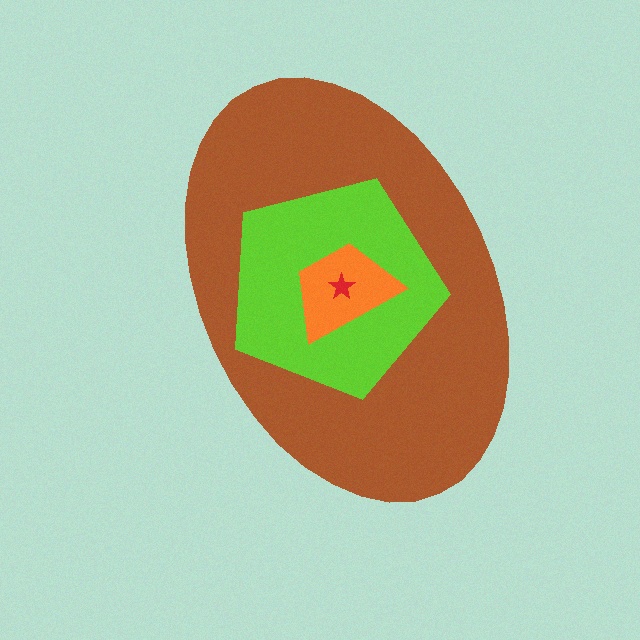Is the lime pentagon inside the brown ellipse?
Yes.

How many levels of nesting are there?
4.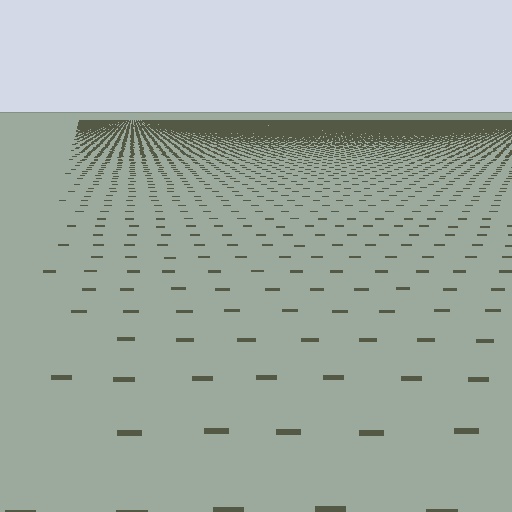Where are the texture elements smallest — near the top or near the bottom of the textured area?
Near the top.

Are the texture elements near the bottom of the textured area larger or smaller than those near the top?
Larger. Near the bottom, elements are closer to the viewer and appear at a bigger on-screen size.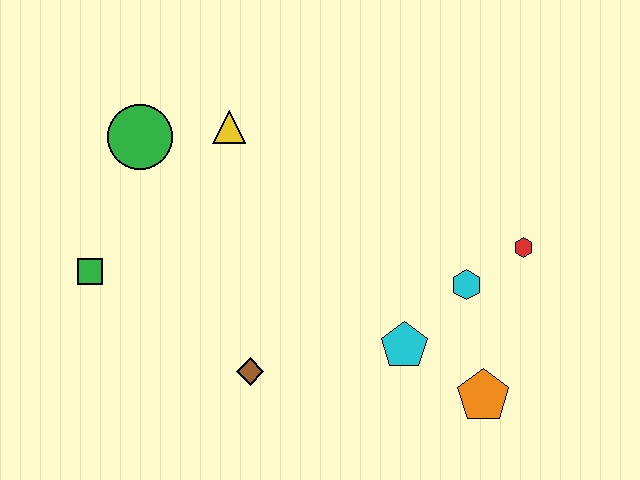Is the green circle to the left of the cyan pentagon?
Yes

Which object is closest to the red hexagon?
The cyan hexagon is closest to the red hexagon.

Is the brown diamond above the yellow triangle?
No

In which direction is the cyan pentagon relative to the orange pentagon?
The cyan pentagon is to the left of the orange pentagon.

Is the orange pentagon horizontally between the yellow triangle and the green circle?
No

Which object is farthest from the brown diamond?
The red hexagon is farthest from the brown diamond.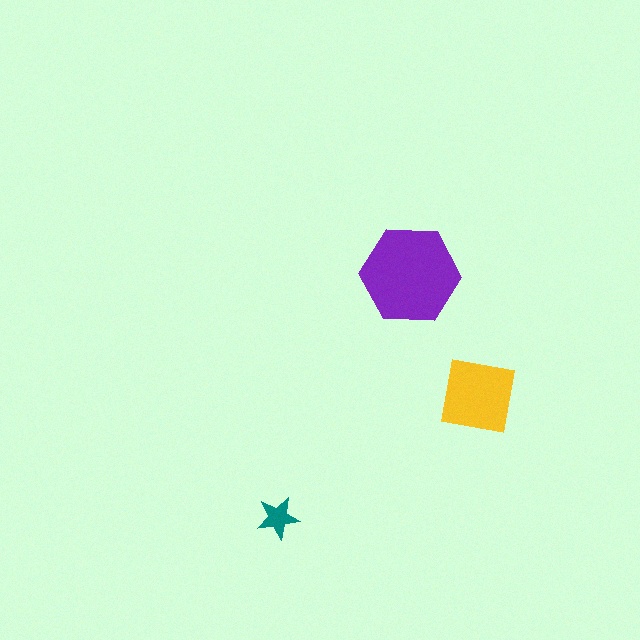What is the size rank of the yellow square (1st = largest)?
2nd.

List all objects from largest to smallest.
The purple hexagon, the yellow square, the teal star.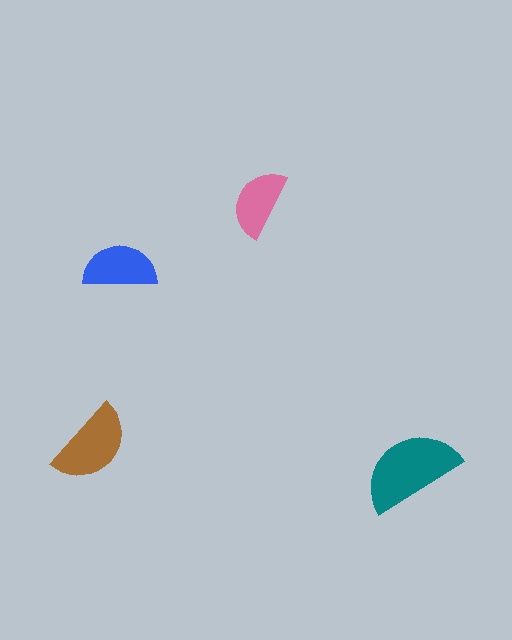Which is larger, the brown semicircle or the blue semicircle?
The brown one.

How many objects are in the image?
There are 4 objects in the image.